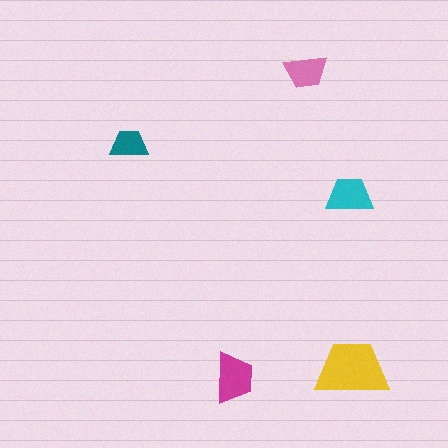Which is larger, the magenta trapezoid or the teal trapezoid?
The magenta one.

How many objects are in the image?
There are 5 objects in the image.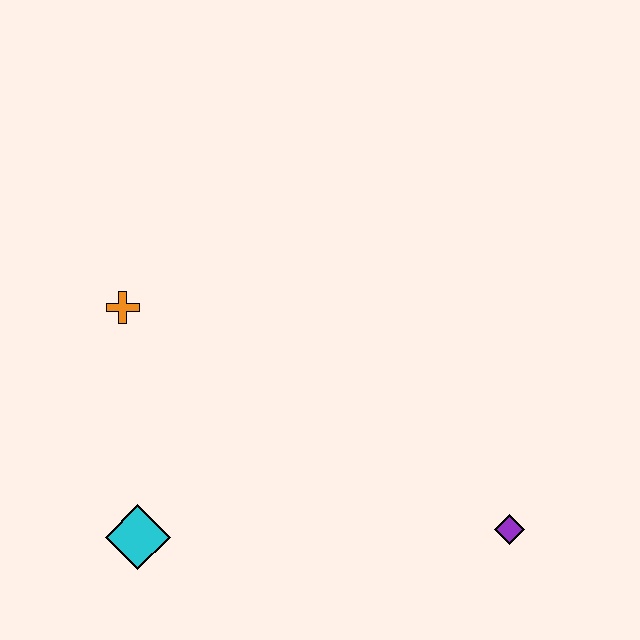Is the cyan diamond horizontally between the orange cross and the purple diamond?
Yes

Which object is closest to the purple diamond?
The cyan diamond is closest to the purple diamond.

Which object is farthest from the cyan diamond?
The purple diamond is farthest from the cyan diamond.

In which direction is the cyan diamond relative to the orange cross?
The cyan diamond is below the orange cross.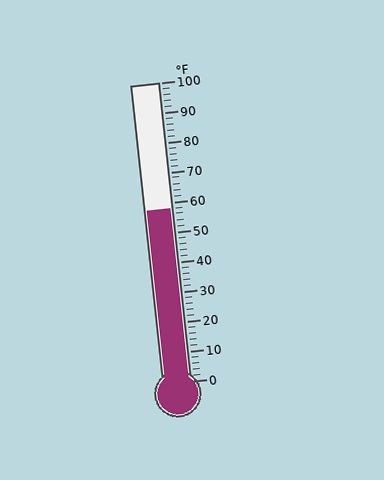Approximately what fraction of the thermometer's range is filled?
The thermometer is filled to approximately 60% of its range.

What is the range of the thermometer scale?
The thermometer scale ranges from 0°F to 100°F.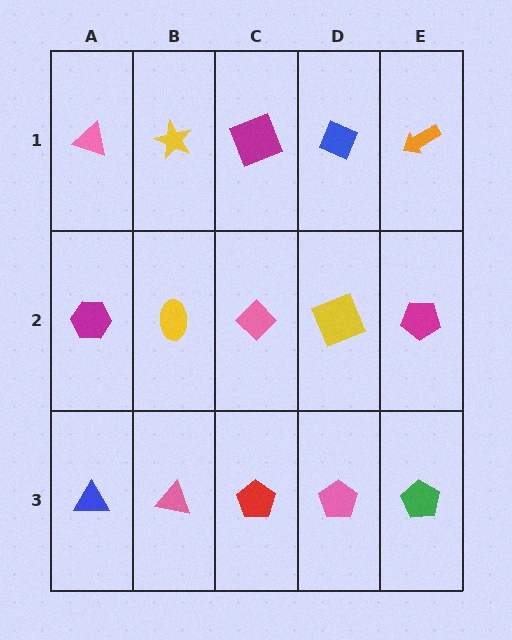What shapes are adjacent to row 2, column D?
A blue diamond (row 1, column D), a pink pentagon (row 3, column D), a pink diamond (row 2, column C), a magenta pentagon (row 2, column E).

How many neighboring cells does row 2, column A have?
3.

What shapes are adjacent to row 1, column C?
A pink diamond (row 2, column C), a yellow star (row 1, column B), a blue diamond (row 1, column D).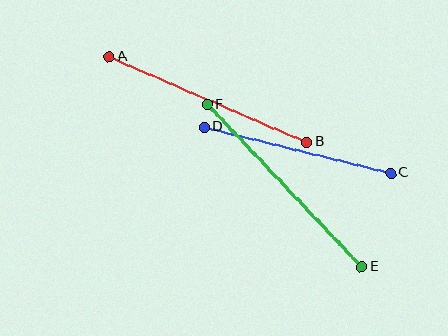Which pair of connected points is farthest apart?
Points E and F are farthest apart.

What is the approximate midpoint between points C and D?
The midpoint is at approximately (298, 150) pixels.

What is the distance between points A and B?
The distance is approximately 215 pixels.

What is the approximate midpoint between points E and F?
The midpoint is at approximately (284, 186) pixels.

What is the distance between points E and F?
The distance is approximately 224 pixels.